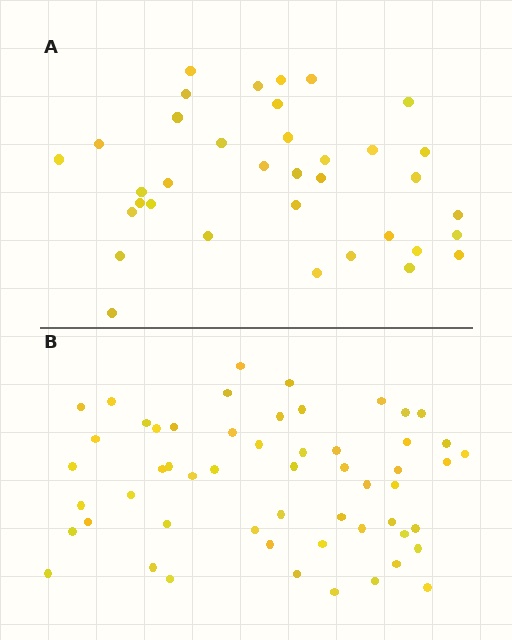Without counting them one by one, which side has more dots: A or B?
Region B (the bottom region) has more dots.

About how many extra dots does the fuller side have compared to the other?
Region B has approximately 20 more dots than region A.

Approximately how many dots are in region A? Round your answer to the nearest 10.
About 40 dots. (The exact count is 36, which rounds to 40.)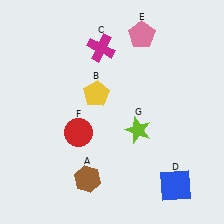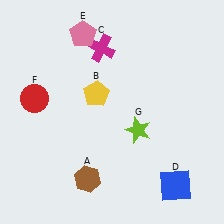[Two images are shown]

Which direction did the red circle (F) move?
The red circle (F) moved left.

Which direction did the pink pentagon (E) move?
The pink pentagon (E) moved left.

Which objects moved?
The objects that moved are: the pink pentagon (E), the red circle (F).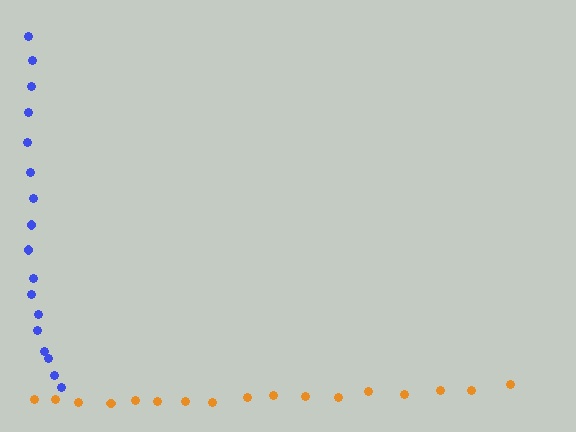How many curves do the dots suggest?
There are 2 distinct paths.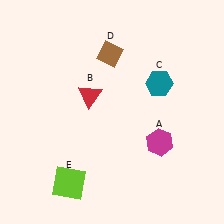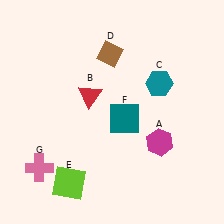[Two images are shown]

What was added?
A teal square (F), a pink cross (G) were added in Image 2.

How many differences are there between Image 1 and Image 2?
There are 2 differences between the two images.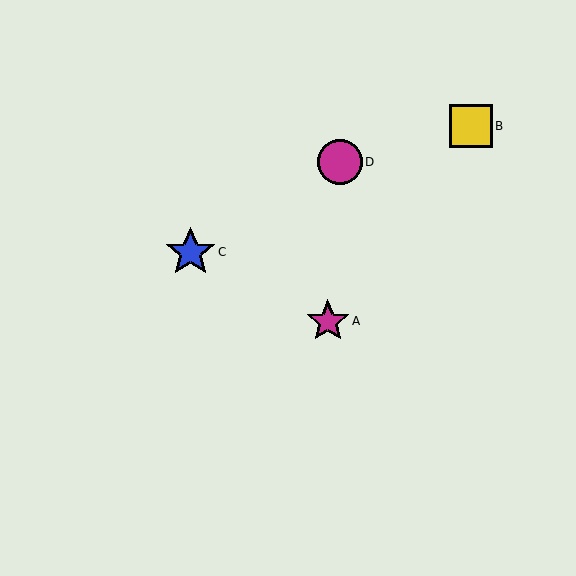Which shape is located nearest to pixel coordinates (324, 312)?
The magenta star (labeled A) at (328, 321) is nearest to that location.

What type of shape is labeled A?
Shape A is a magenta star.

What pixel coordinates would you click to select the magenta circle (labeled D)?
Click at (340, 162) to select the magenta circle D.